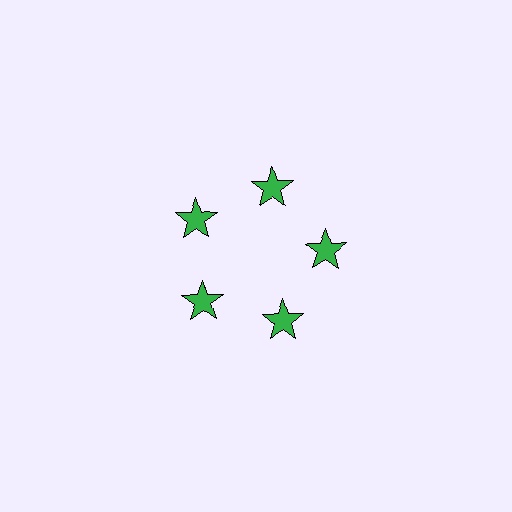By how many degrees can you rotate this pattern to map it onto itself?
The pattern maps onto itself every 72 degrees of rotation.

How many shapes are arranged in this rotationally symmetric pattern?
There are 5 shapes, arranged in 5 groups of 1.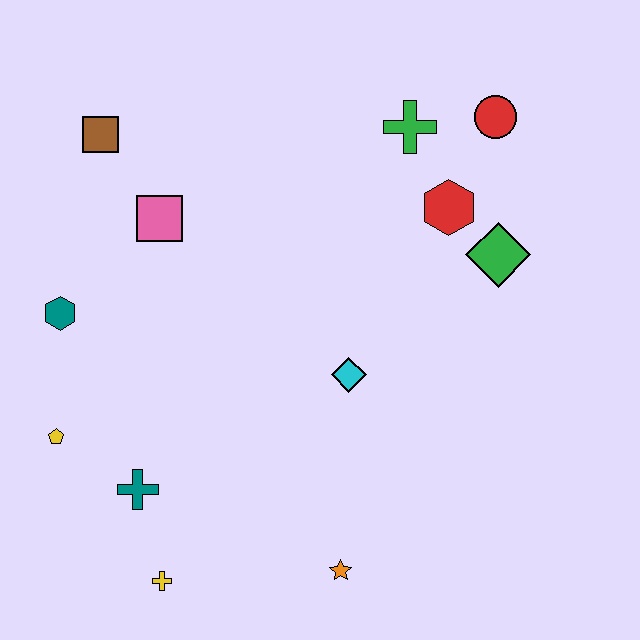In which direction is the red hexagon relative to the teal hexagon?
The red hexagon is to the right of the teal hexagon.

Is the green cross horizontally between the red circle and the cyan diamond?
Yes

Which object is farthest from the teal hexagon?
The red circle is farthest from the teal hexagon.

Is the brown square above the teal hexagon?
Yes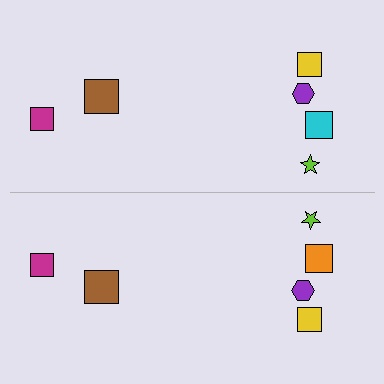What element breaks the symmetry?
The orange square on the bottom side breaks the symmetry — its mirror counterpart is cyan.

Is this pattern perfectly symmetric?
No, the pattern is not perfectly symmetric. The orange square on the bottom side breaks the symmetry — its mirror counterpart is cyan.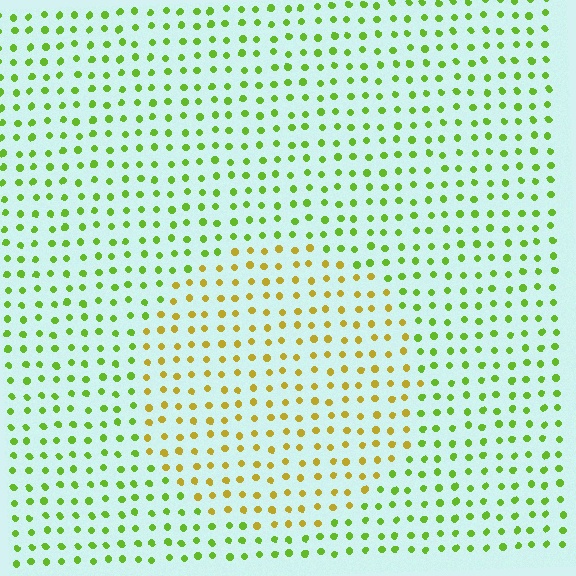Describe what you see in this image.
The image is filled with small lime elements in a uniform arrangement. A circle-shaped region is visible where the elements are tinted to a slightly different hue, forming a subtle color boundary.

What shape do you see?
I see a circle.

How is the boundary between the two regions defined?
The boundary is defined purely by a slight shift in hue (about 44 degrees). Spacing, size, and orientation are identical on both sides.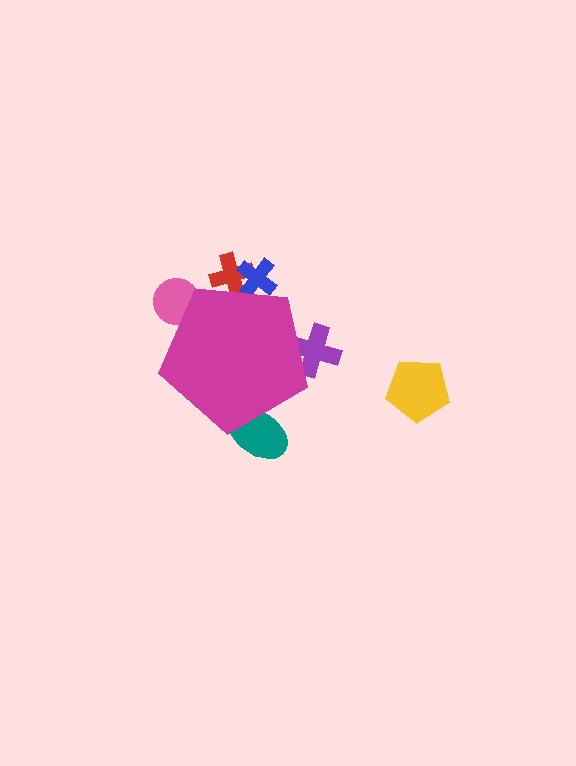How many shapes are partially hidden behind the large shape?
5 shapes are partially hidden.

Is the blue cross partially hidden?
Yes, the blue cross is partially hidden behind the magenta pentagon.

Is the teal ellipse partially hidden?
Yes, the teal ellipse is partially hidden behind the magenta pentagon.